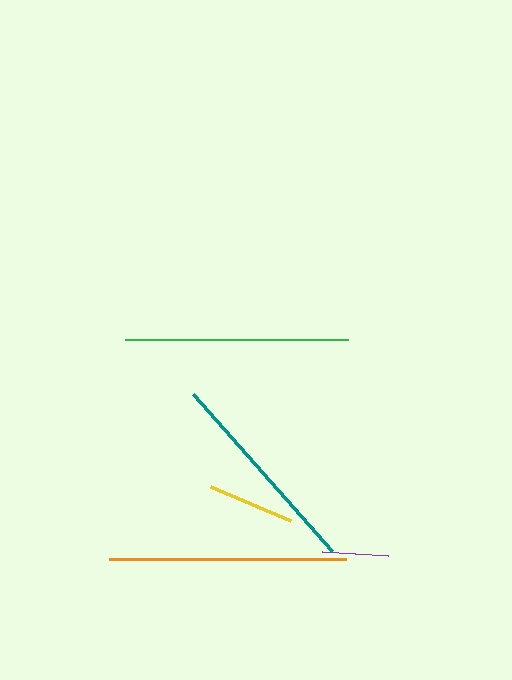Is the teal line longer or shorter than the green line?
The green line is longer than the teal line.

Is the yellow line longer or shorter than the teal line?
The teal line is longer than the yellow line.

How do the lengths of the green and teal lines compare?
The green and teal lines are approximately the same length.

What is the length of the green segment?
The green segment is approximately 224 pixels long.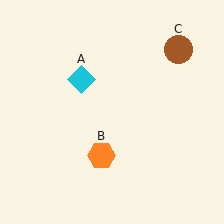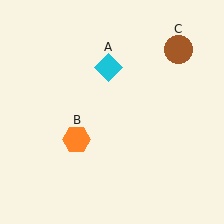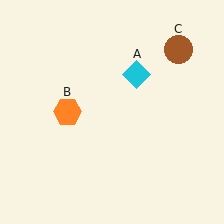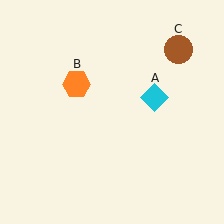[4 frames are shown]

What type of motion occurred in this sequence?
The cyan diamond (object A), orange hexagon (object B) rotated clockwise around the center of the scene.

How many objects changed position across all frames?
2 objects changed position: cyan diamond (object A), orange hexagon (object B).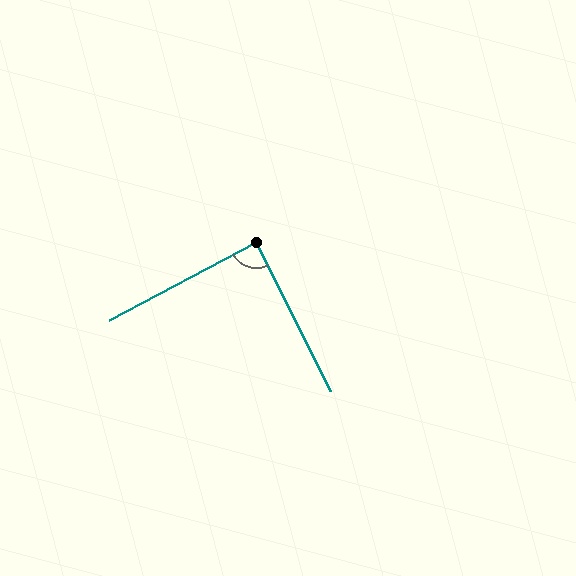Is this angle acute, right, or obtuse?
It is approximately a right angle.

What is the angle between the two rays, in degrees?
Approximately 88 degrees.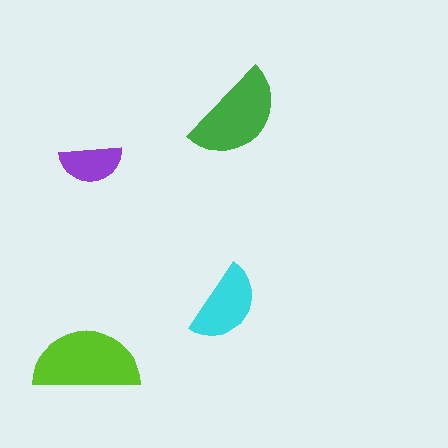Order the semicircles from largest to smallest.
the lime one, the green one, the cyan one, the purple one.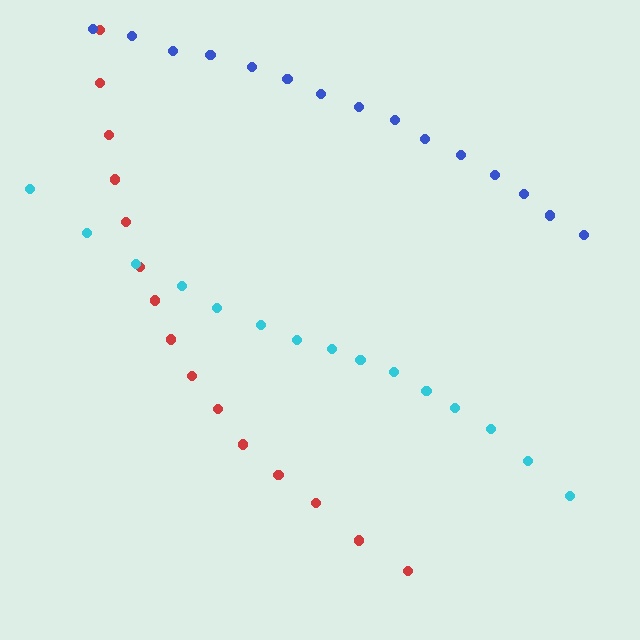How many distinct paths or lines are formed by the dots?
There are 3 distinct paths.